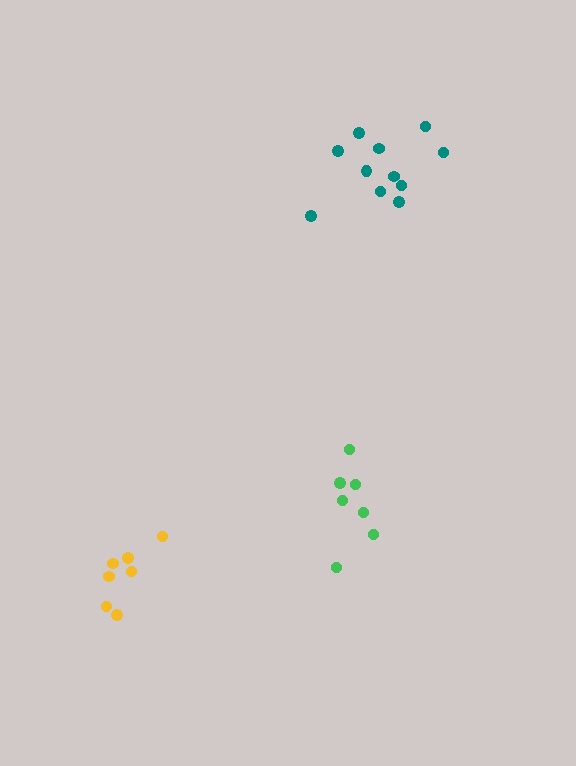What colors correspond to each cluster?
The clusters are colored: teal, yellow, green.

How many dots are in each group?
Group 1: 11 dots, Group 2: 7 dots, Group 3: 7 dots (25 total).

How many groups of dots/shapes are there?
There are 3 groups.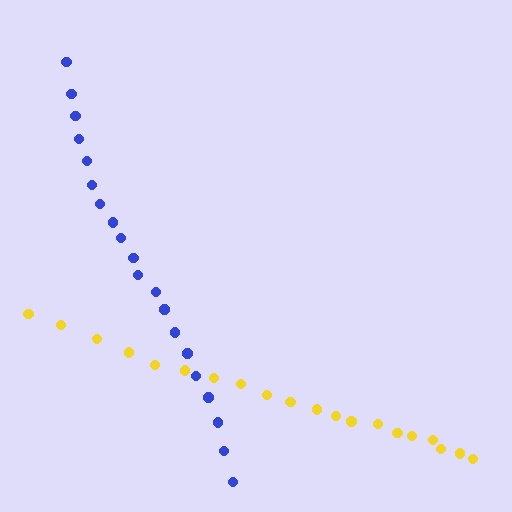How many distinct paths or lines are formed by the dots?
There are 2 distinct paths.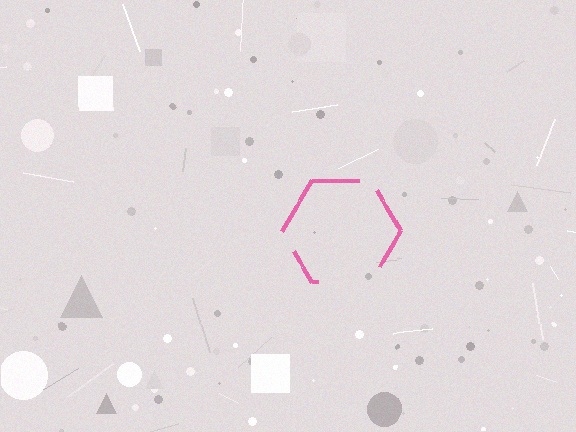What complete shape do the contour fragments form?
The contour fragments form a hexagon.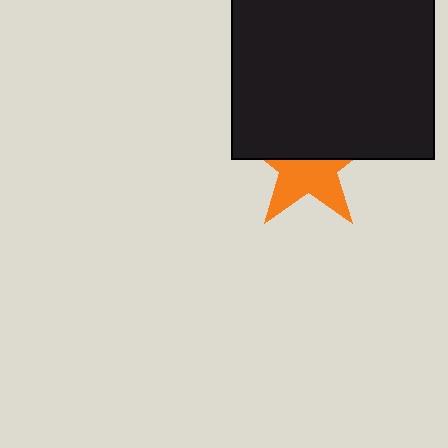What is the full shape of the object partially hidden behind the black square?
The partially hidden object is an orange star.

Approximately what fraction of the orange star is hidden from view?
Roughly 49% of the orange star is hidden behind the black square.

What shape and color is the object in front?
The object in front is a black square.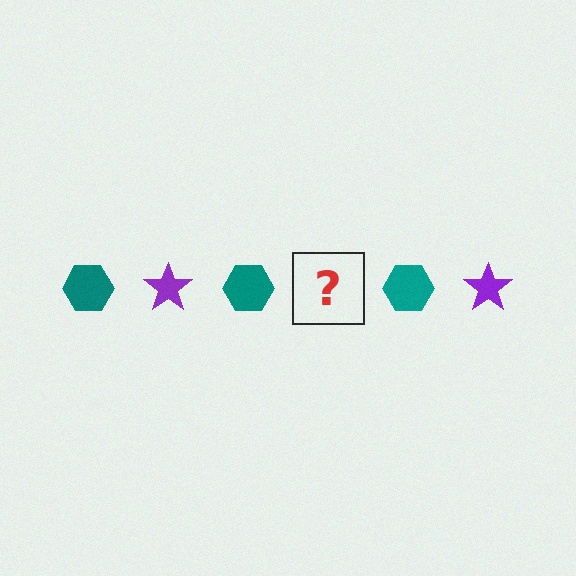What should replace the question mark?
The question mark should be replaced with a purple star.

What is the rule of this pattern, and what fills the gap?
The rule is that the pattern alternates between teal hexagon and purple star. The gap should be filled with a purple star.